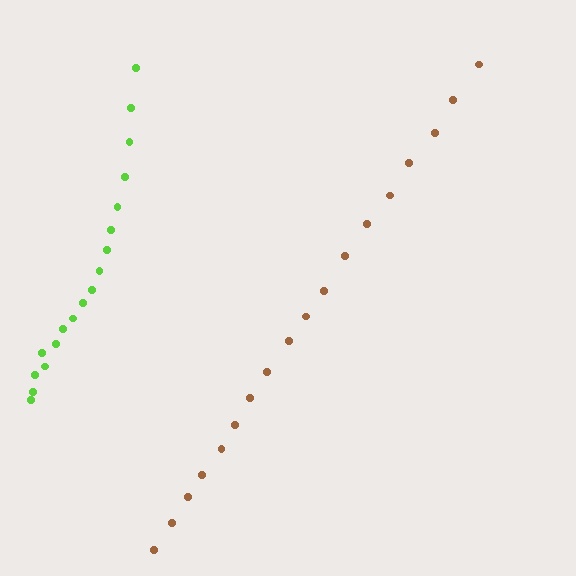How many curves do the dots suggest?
There are 2 distinct paths.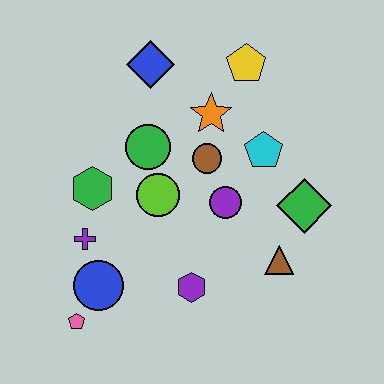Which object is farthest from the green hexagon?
The green diamond is farthest from the green hexagon.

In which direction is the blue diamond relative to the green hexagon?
The blue diamond is above the green hexagon.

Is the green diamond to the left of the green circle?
No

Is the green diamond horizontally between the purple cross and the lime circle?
No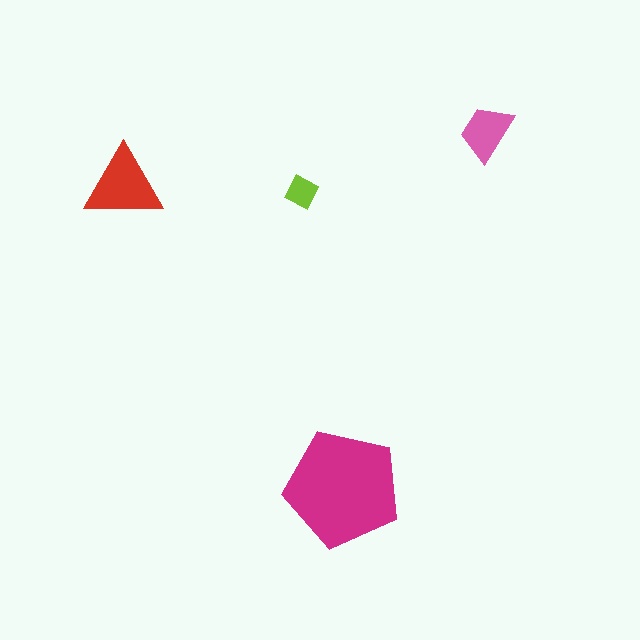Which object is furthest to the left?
The red triangle is leftmost.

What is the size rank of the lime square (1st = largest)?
4th.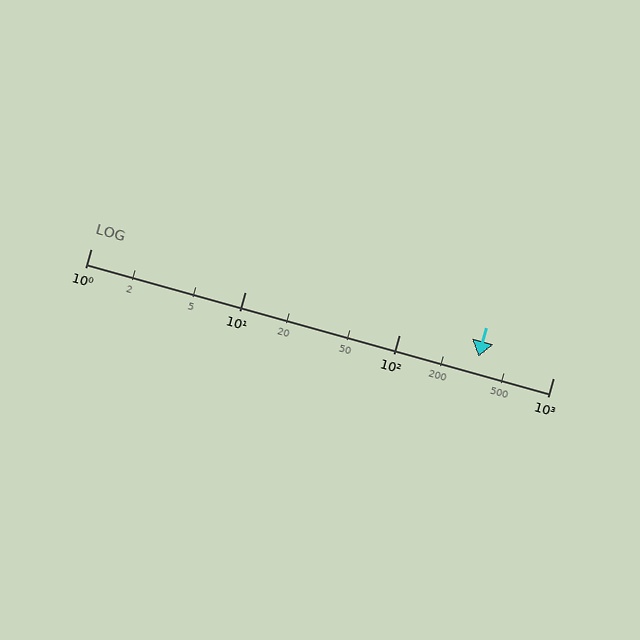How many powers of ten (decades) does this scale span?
The scale spans 3 decades, from 1 to 1000.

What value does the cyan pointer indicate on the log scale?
The pointer indicates approximately 330.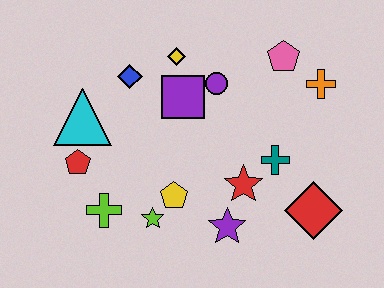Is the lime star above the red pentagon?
No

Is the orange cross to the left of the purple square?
No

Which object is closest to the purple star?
The red star is closest to the purple star.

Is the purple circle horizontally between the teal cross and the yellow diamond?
Yes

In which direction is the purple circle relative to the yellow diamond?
The purple circle is to the right of the yellow diamond.